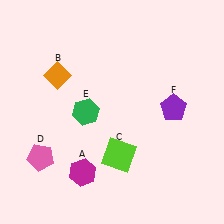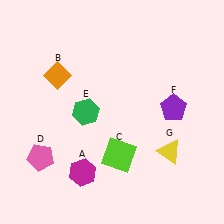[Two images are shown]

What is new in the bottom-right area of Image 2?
A yellow triangle (G) was added in the bottom-right area of Image 2.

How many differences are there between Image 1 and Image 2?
There is 1 difference between the two images.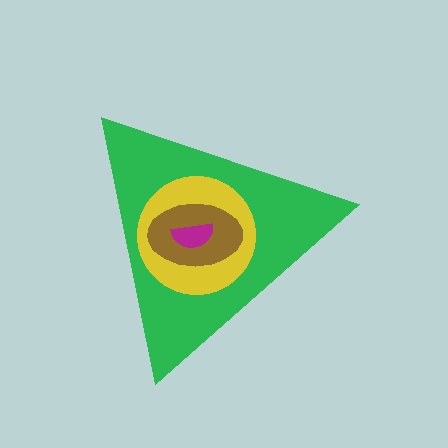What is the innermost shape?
The magenta semicircle.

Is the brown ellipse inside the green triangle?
Yes.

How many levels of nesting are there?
4.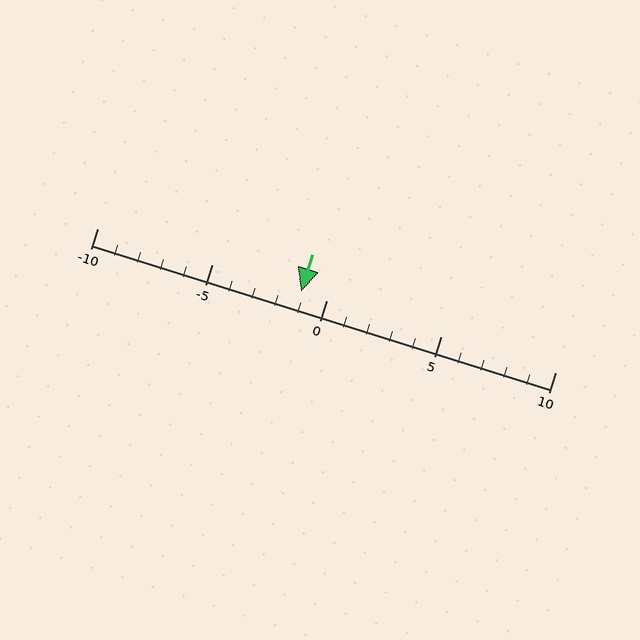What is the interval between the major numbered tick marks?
The major tick marks are spaced 5 units apart.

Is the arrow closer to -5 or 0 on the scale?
The arrow is closer to 0.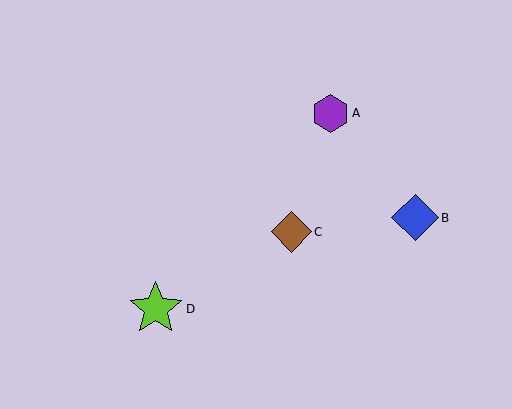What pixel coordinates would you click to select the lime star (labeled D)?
Click at (156, 309) to select the lime star D.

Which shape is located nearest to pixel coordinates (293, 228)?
The brown diamond (labeled C) at (291, 232) is nearest to that location.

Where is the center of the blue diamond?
The center of the blue diamond is at (415, 218).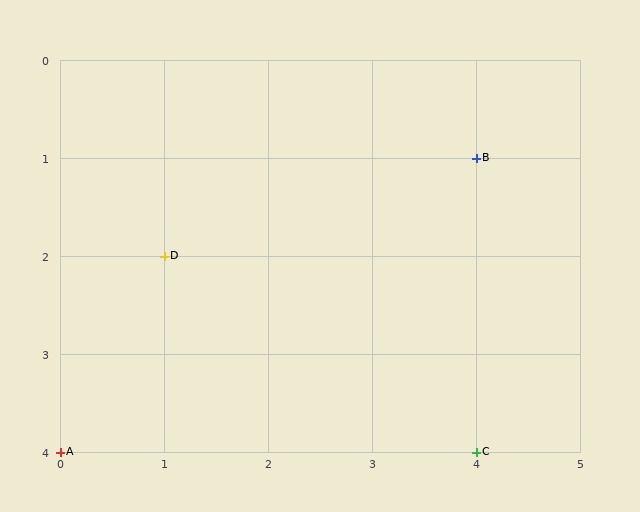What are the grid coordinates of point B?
Point B is at grid coordinates (4, 1).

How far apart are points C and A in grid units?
Points C and A are 4 columns apart.